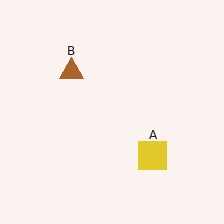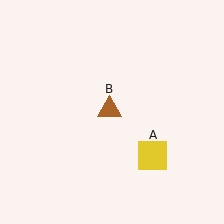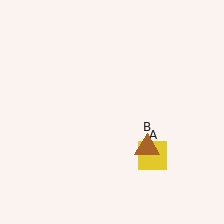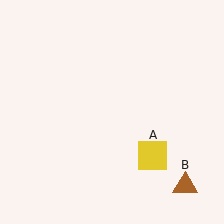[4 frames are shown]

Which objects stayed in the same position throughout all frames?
Yellow square (object A) remained stationary.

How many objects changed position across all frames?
1 object changed position: brown triangle (object B).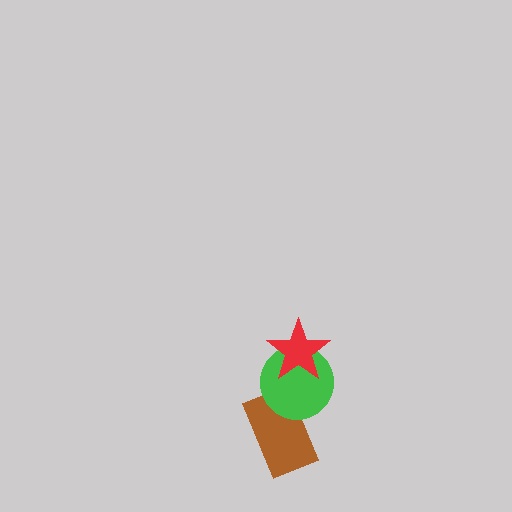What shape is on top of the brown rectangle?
The green circle is on top of the brown rectangle.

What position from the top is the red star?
The red star is 1st from the top.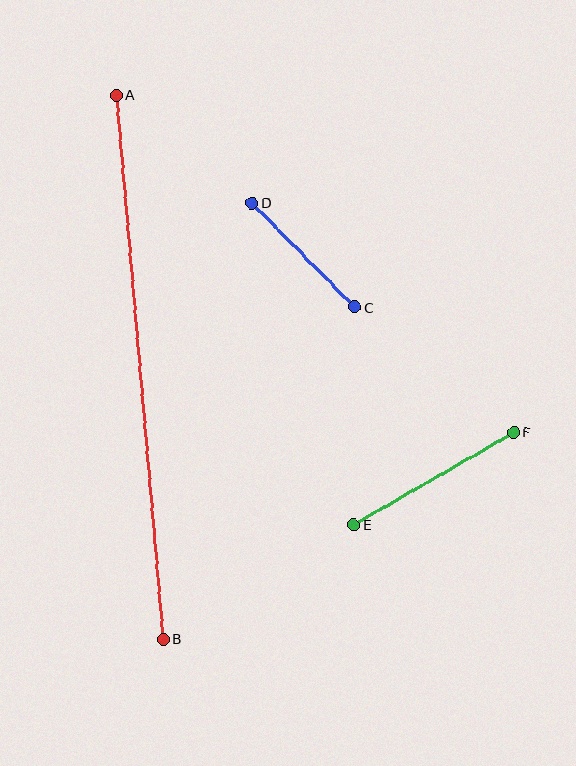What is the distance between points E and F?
The distance is approximately 185 pixels.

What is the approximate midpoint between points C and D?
The midpoint is at approximately (303, 255) pixels.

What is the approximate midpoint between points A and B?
The midpoint is at approximately (140, 367) pixels.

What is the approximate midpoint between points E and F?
The midpoint is at approximately (434, 478) pixels.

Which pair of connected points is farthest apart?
Points A and B are farthest apart.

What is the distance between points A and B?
The distance is approximately 546 pixels.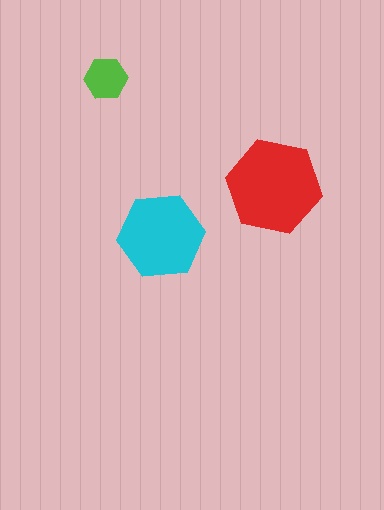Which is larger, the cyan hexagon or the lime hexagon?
The cyan one.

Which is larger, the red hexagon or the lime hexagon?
The red one.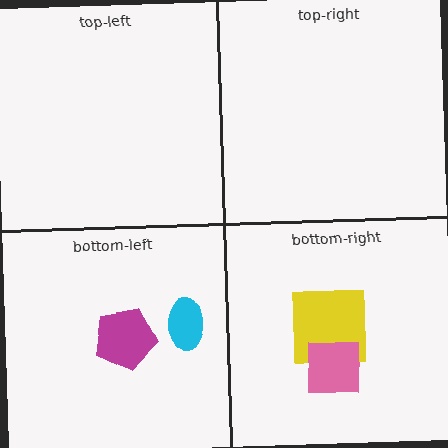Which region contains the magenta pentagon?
The bottom-left region.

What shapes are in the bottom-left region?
The magenta pentagon, the cyan ellipse.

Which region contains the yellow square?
The bottom-right region.